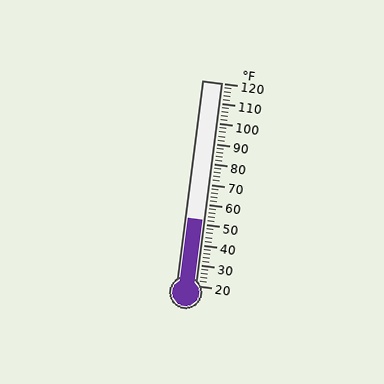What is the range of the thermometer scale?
The thermometer scale ranges from 20°F to 120°F.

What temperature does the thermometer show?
The thermometer shows approximately 52°F.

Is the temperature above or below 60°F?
The temperature is below 60°F.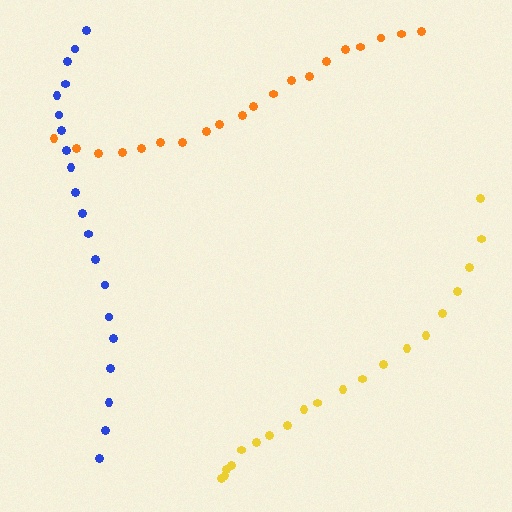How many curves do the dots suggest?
There are 3 distinct paths.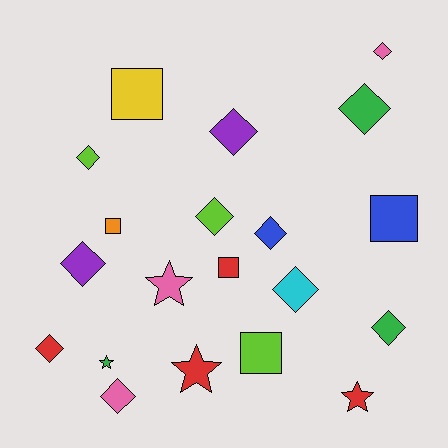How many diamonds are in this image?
There are 11 diamonds.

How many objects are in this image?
There are 20 objects.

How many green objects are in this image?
There are 3 green objects.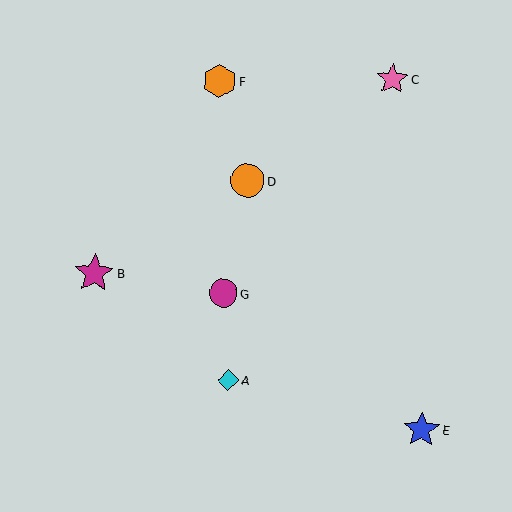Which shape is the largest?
The magenta star (labeled B) is the largest.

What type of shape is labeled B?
Shape B is a magenta star.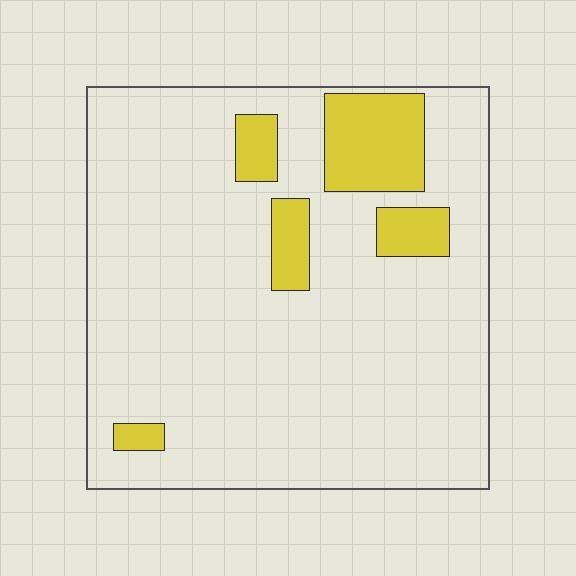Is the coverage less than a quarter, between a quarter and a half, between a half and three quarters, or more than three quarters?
Less than a quarter.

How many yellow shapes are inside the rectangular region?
5.